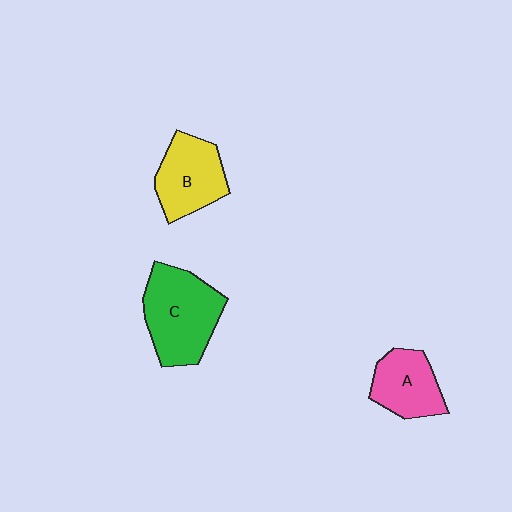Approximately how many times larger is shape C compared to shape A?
Approximately 1.5 times.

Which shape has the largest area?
Shape C (green).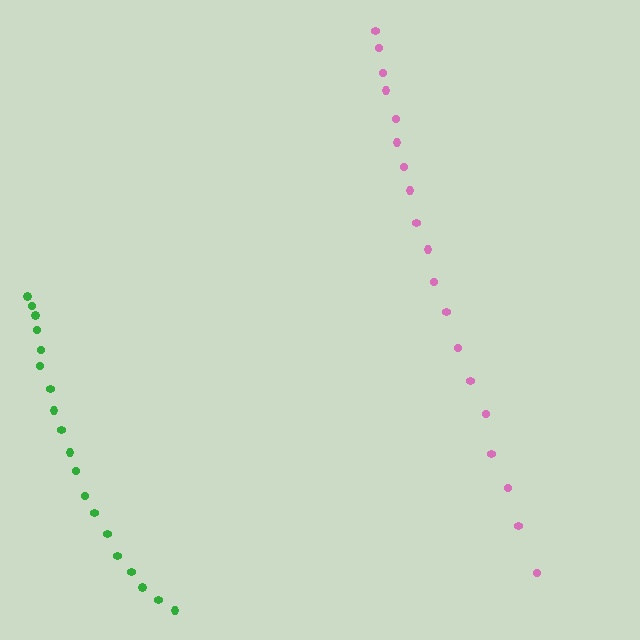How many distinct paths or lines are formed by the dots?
There are 2 distinct paths.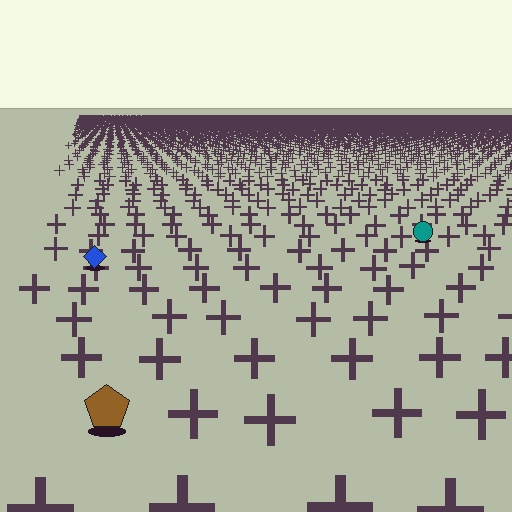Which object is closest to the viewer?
The brown pentagon is closest. The texture marks near it are larger and more spread out.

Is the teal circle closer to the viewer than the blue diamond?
No. The blue diamond is closer — you can tell from the texture gradient: the ground texture is coarser near it.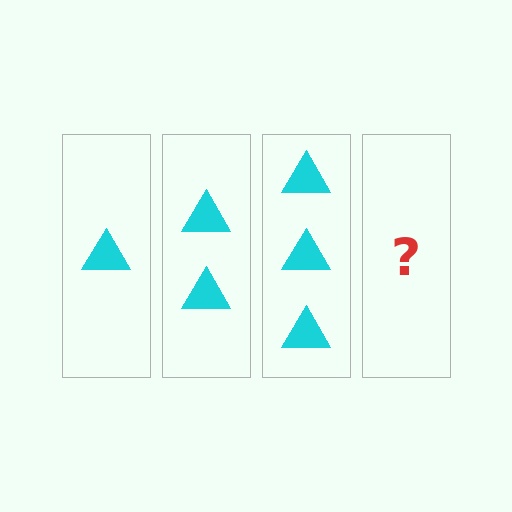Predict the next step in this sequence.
The next step is 4 triangles.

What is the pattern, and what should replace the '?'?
The pattern is that each step adds one more triangle. The '?' should be 4 triangles.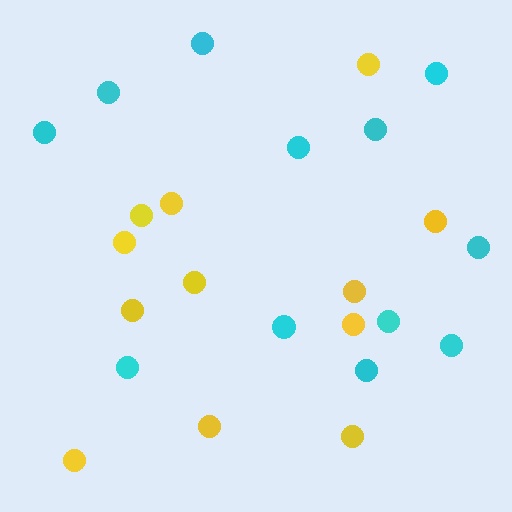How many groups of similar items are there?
There are 2 groups: one group of yellow circles (12) and one group of cyan circles (12).